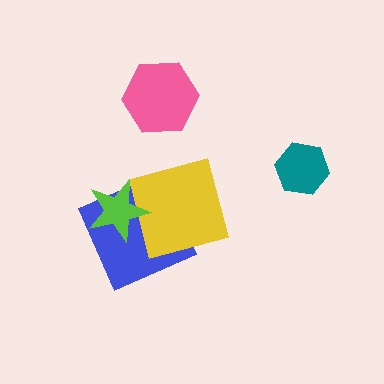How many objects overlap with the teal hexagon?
0 objects overlap with the teal hexagon.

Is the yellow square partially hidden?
Yes, it is partially covered by another shape.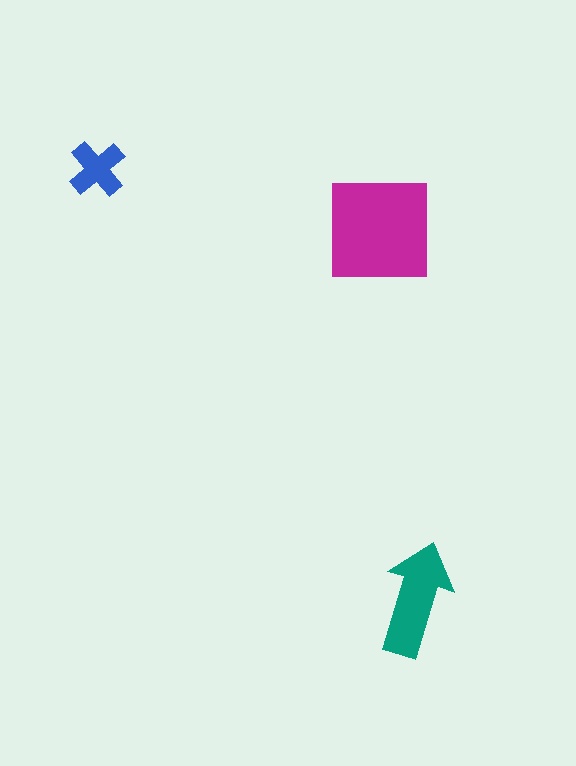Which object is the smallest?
The blue cross.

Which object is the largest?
The magenta square.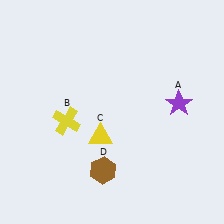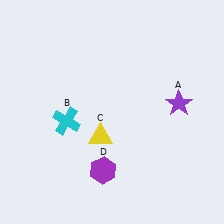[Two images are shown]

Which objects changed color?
B changed from yellow to cyan. D changed from brown to purple.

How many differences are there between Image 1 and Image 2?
There are 2 differences between the two images.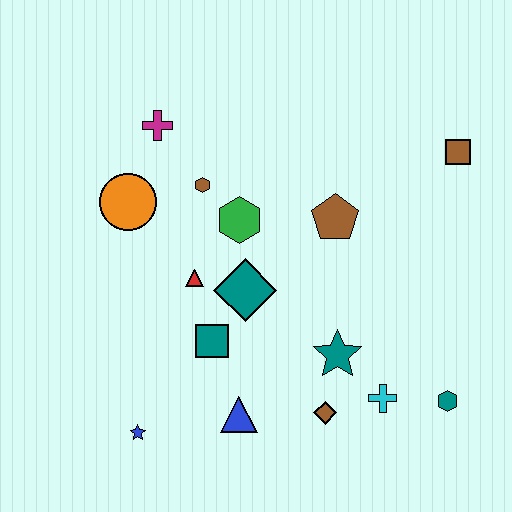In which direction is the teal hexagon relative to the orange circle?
The teal hexagon is to the right of the orange circle.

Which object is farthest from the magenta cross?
The teal hexagon is farthest from the magenta cross.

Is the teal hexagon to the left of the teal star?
No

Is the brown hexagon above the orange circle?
Yes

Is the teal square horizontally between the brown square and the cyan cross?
No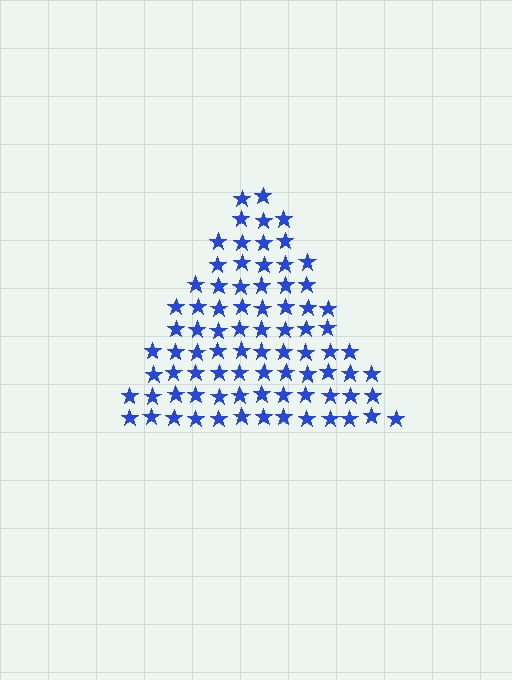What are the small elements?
The small elements are stars.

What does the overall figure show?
The overall figure shows a triangle.